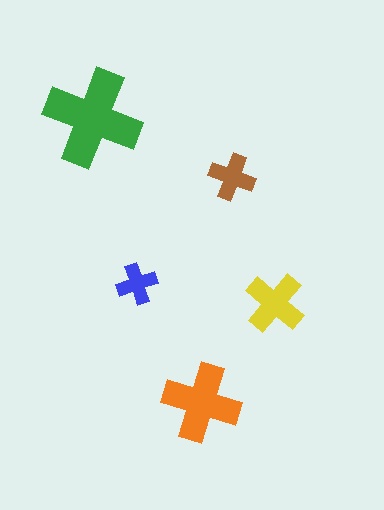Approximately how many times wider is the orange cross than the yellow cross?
About 1.5 times wider.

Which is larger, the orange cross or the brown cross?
The orange one.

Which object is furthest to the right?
The yellow cross is rightmost.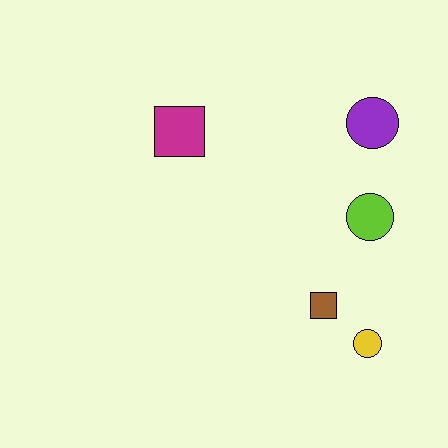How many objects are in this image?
There are 5 objects.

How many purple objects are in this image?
There is 1 purple object.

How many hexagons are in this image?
There are no hexagons.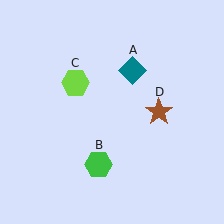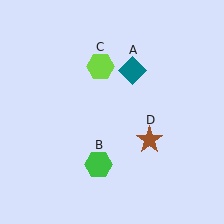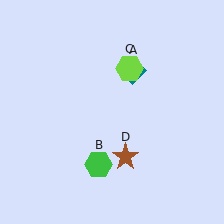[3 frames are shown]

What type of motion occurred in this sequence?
The lime hexagon (object C), brown star (object D) rotated clockwise around the center of the scene.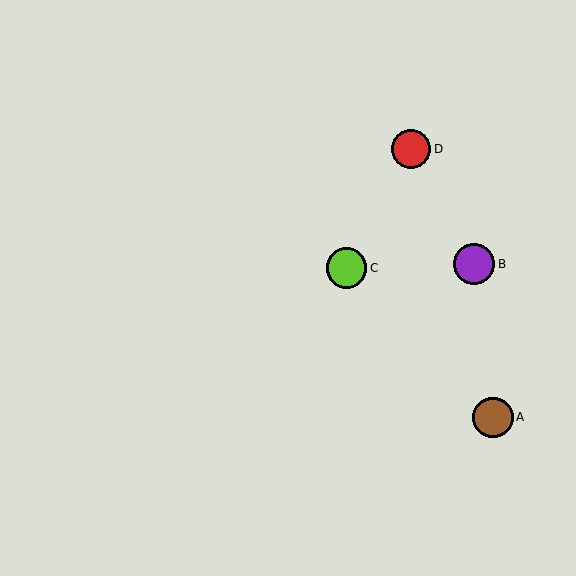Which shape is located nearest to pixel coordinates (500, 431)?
The brown circle (labeled A) at (493, 417) is nearest to that location.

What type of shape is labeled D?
Shape D is a red circle.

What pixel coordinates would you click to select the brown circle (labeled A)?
Click at (493, 417) to select the brown circle A.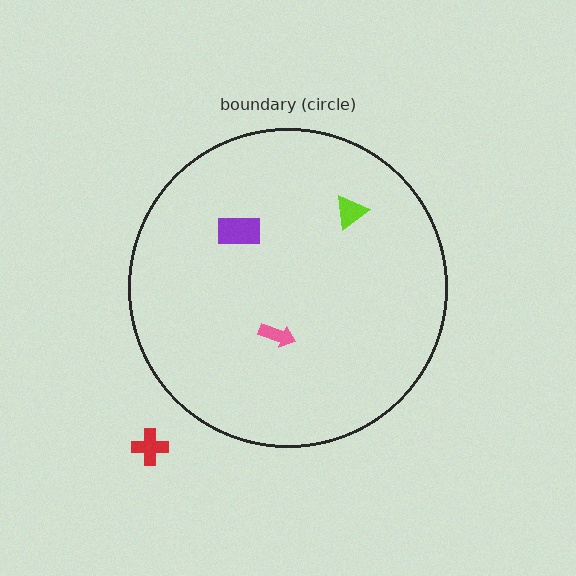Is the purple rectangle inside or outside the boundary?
Inside.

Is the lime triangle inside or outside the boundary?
Inside.